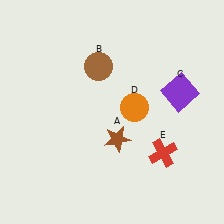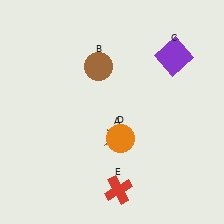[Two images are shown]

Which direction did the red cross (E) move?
The red cross (E) moved left.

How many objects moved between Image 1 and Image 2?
3 objects moved between the two images.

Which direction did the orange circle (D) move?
The orange circle (D) moved down.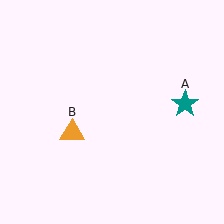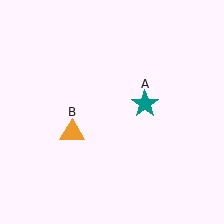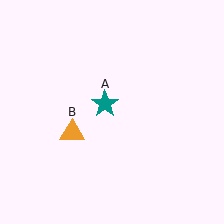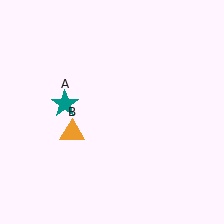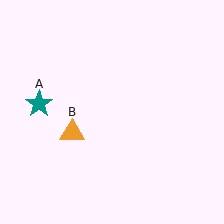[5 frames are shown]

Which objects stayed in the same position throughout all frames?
Orange triangle (object B) remained stationary.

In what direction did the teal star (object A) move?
The teal star (object A) moved left.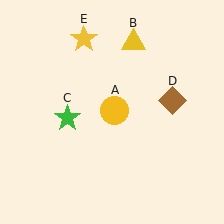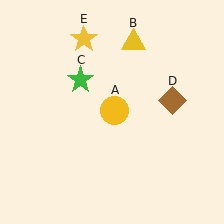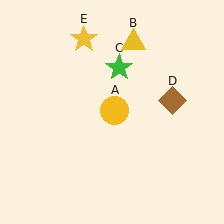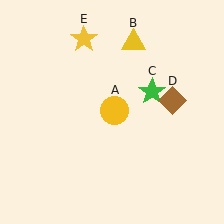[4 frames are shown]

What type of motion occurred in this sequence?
The green star (object C) rotated clockwise around the center of the scene.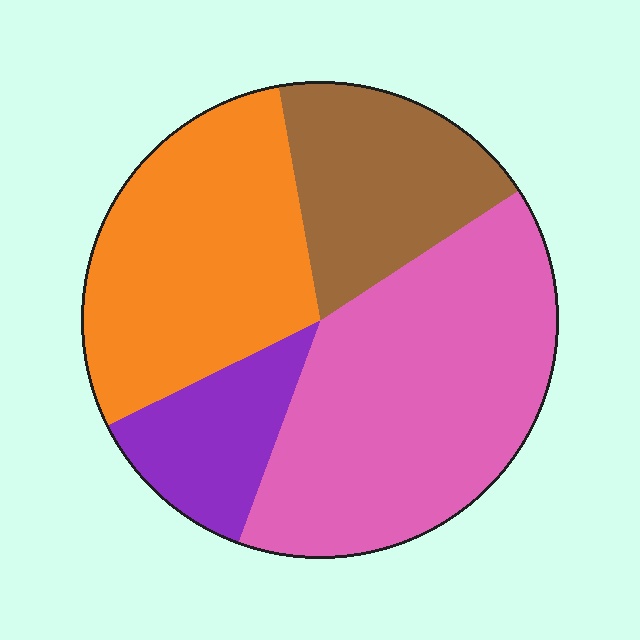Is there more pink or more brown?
Pink.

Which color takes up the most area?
Pink, at roughly 40%.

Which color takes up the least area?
Purple, at roughly 10%.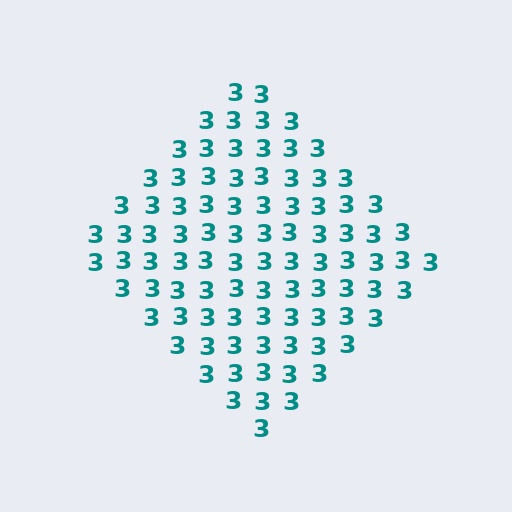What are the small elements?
The small elements are digit 3's.